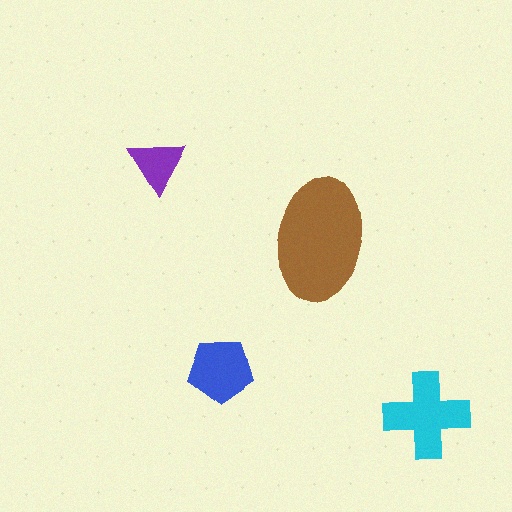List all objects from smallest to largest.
The purple triangle, the blue pentagon, the cyan cross, the brown ellipse.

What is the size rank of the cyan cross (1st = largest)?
2nd.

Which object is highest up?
The purple triangle is topmost.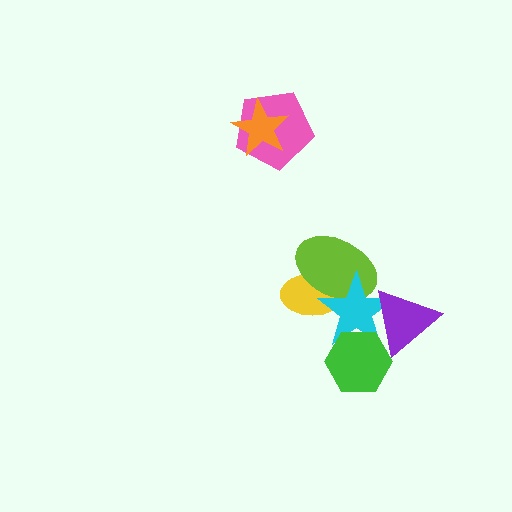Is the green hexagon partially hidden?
Yes, it is partially covered by another shape.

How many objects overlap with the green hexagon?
2 objects overlap with the green hexagon.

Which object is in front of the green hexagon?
The purple triangle is in front of the green hexagon.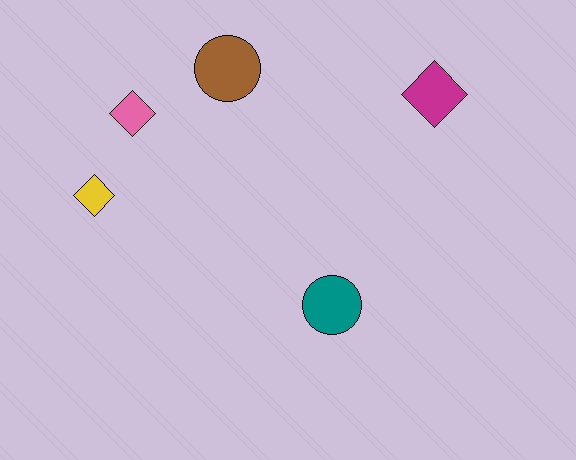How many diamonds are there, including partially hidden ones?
There are 3 diamonds.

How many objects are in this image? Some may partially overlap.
There are 5 objects.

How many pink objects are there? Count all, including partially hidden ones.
There is 1 pink object.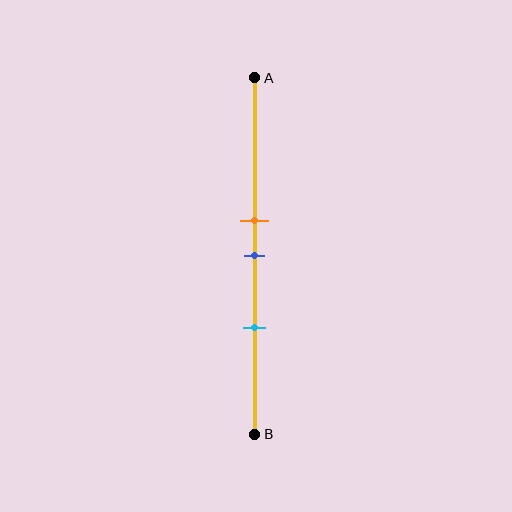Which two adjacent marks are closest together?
The orange and blue marks are the closest adjacent pair.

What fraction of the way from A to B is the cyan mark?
The cyan mark is approximately 70% (0.7) of the way from A to B.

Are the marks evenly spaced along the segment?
Yes, the marks are approximately evenly spaced.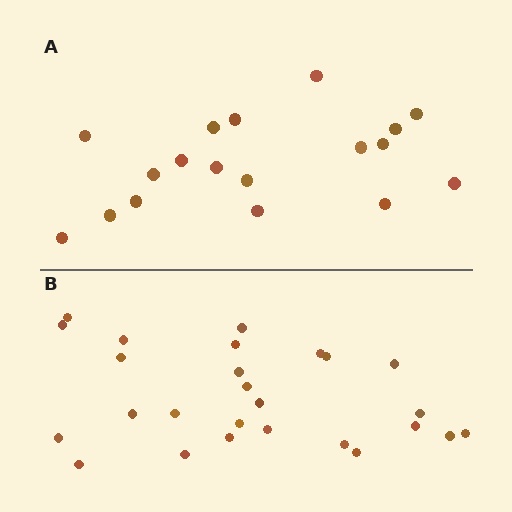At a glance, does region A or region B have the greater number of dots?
Region B (the bottom region) has more dots.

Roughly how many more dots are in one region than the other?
Region B has roughly 8 or so more dots than region A.